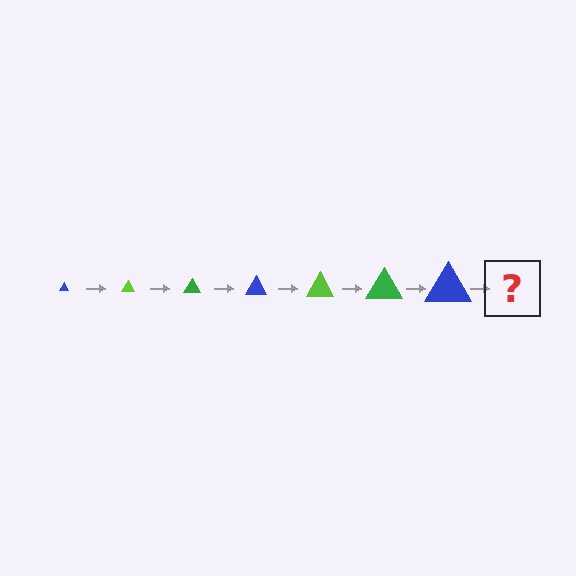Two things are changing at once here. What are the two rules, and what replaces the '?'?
The two rules are that the triangle grows larger each step and the color cycles through blue, lime, and green. The '?' should be a lime triangle, larger than the previous one.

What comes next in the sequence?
The next element should be a lime triangle, larger than the previous one.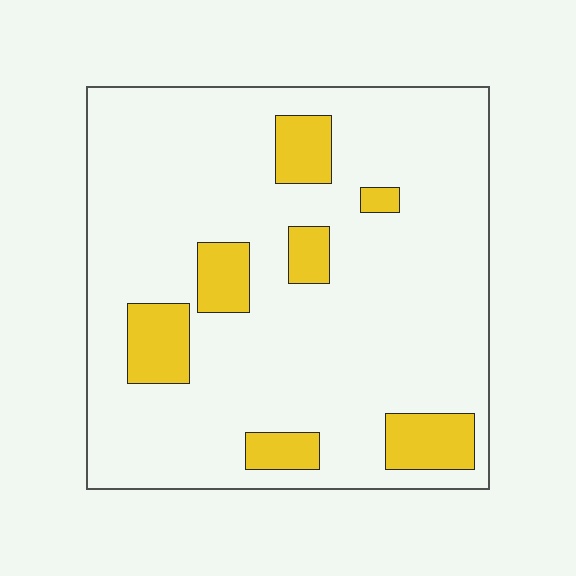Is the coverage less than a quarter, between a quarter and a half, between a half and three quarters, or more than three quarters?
Less than a quarter.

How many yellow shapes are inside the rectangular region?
7.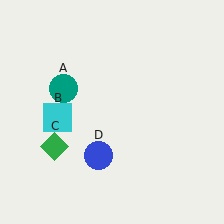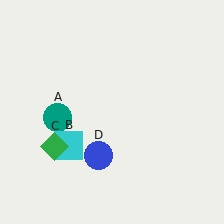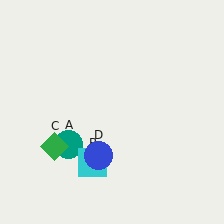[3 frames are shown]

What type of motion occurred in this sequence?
The teal circle (object A), cyan square (object B) rotated counterclockwise around the center of the scene.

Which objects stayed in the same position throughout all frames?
Green diamond (object C) and blue circle (object D) remained stationary.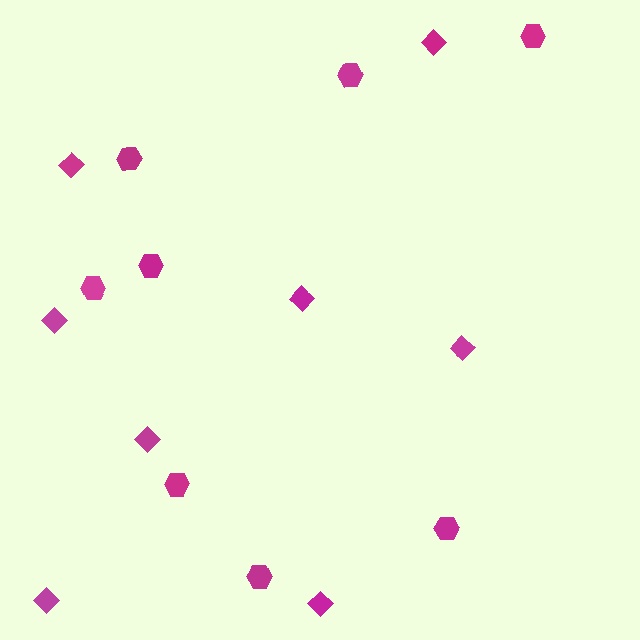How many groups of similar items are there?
There are 2 groups: one group of diamonds (8) and one group of hexagons (8).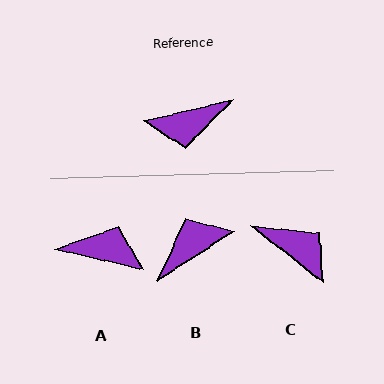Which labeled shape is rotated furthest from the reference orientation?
B, about 160 degrees away.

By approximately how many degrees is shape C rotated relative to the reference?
Approximately 129 degrees counter-clockwise.